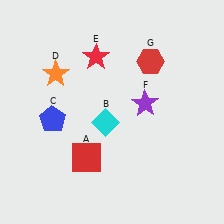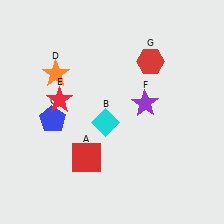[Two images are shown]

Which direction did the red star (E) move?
The red star (E) moved down.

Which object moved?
The red star (E) moved down.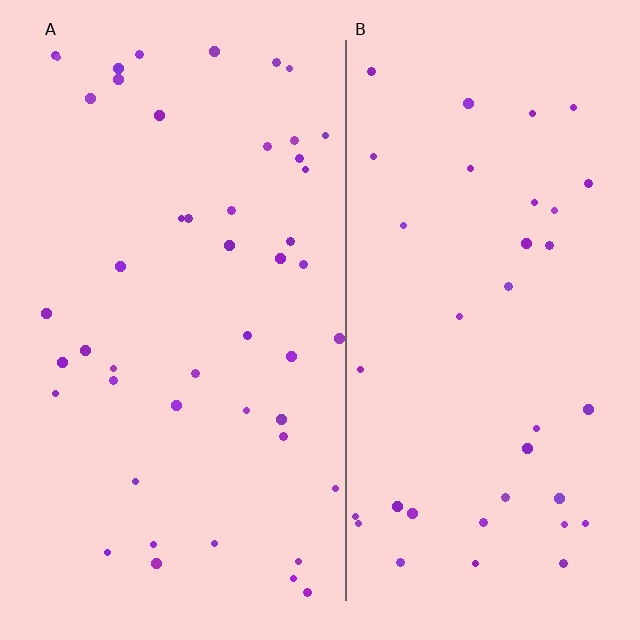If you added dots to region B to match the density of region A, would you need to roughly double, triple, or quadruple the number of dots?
Approximately double.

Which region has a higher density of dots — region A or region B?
A (the left).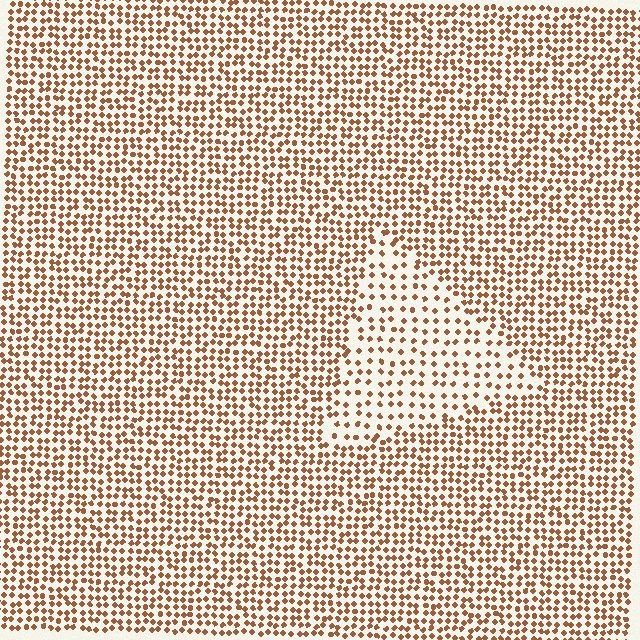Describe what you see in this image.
The image contains small brown elements arranged at two different densities. A triangle-shaped region is visible where the elements are less densely packed than the surrounding area.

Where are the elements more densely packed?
The elements are more densely packed outside the triangle boundary.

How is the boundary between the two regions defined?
The boundary is defined by a change in element density (approximately 1.9x ratio). All elements are the same color, size, and shape.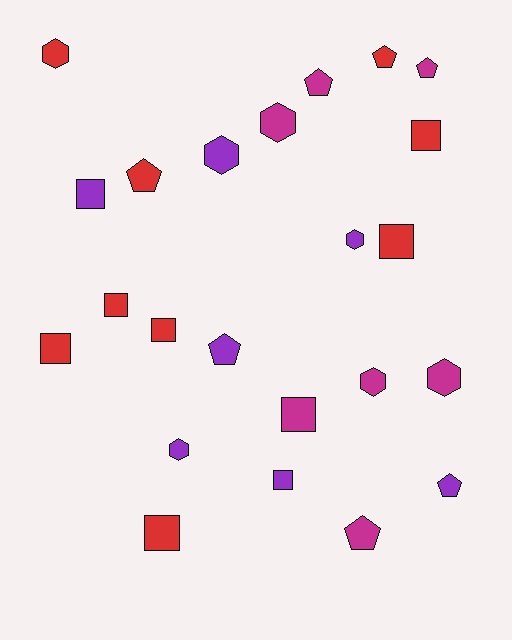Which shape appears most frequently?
Square, with 9 objects.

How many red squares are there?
There are 6 red squares.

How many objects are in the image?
There are 23 objects.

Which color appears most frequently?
Red, with 9 objects.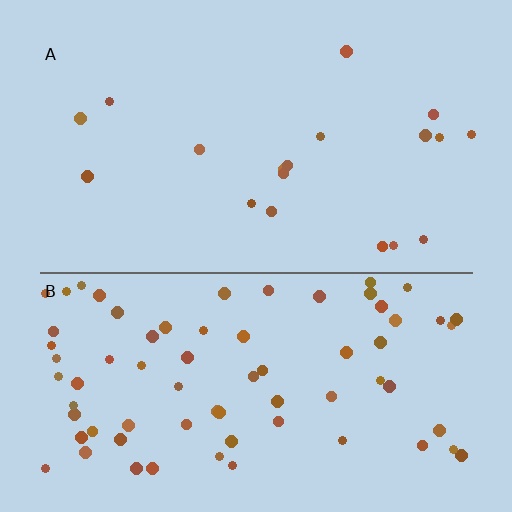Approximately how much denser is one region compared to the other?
Approximately 3.8× — region B over region A.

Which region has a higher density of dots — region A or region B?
B (the bottom).